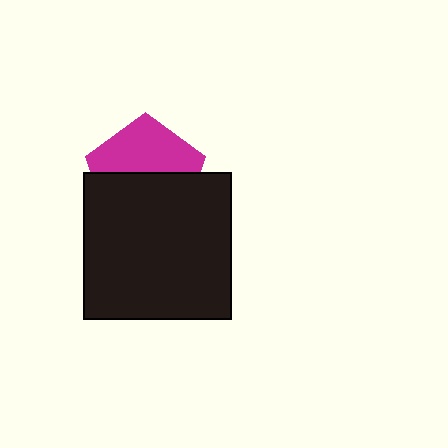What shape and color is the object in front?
The object in front is a black square.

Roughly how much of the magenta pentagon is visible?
About half of it is visible (roughly 46%).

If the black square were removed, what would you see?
You would see the complete magenta pentagon.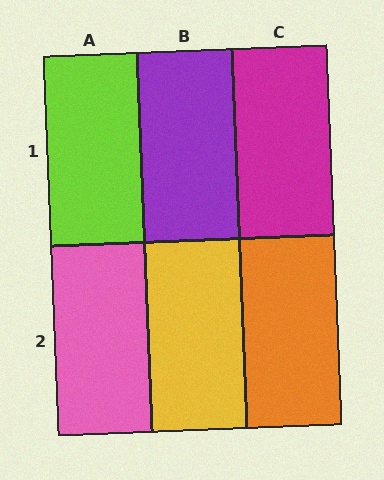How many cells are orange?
1 cell is orange.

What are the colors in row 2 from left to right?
Pink, yellow, orange.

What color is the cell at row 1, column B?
Purple.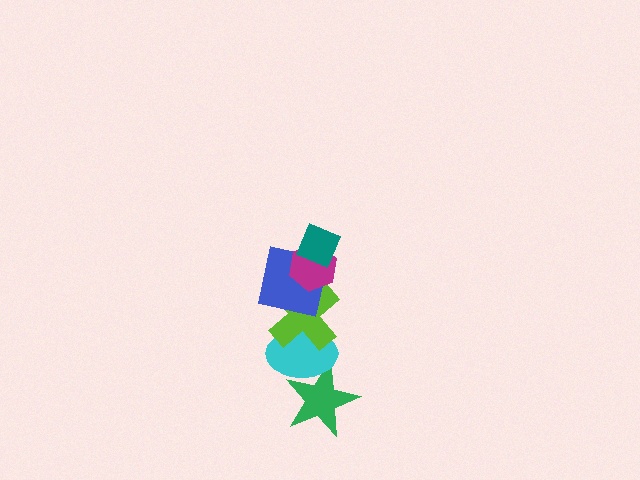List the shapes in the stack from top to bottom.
From top to bottom: the teal diamond, the magenta hexagon, the blue square, the lime cross, the cyan ellipse, the green star.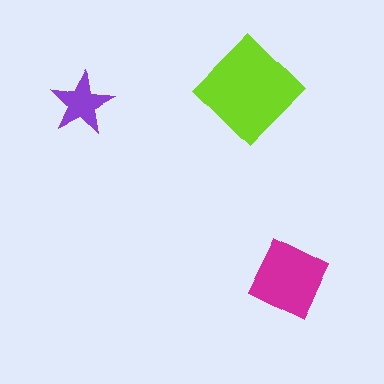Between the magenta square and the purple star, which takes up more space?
The magenta square.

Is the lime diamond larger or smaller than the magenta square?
Larger.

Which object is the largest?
The lime diamond.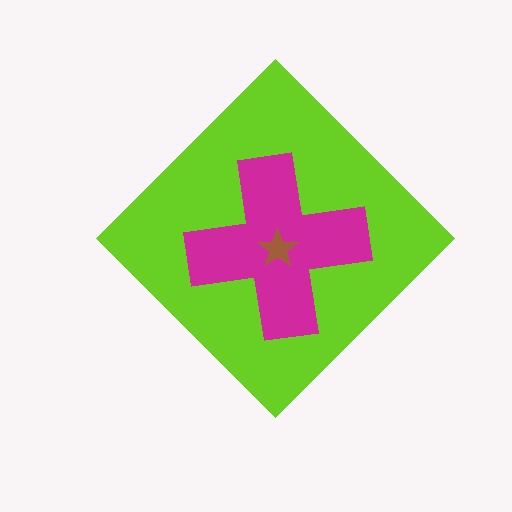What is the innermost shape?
The brown star.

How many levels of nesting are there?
3.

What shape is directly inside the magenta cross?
The brown star.